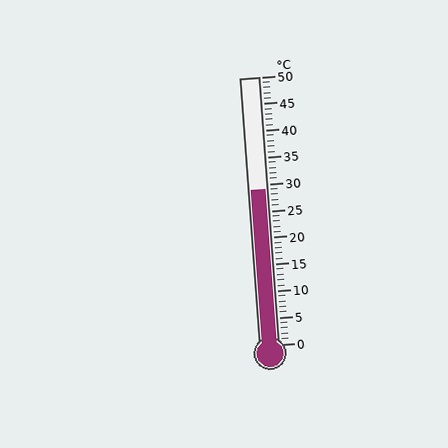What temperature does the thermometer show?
The thermometer shows approximately 29°C.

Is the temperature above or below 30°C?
The temperature is below 30°C.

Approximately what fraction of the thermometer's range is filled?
The thermometer is filled to approximately 60% of its range.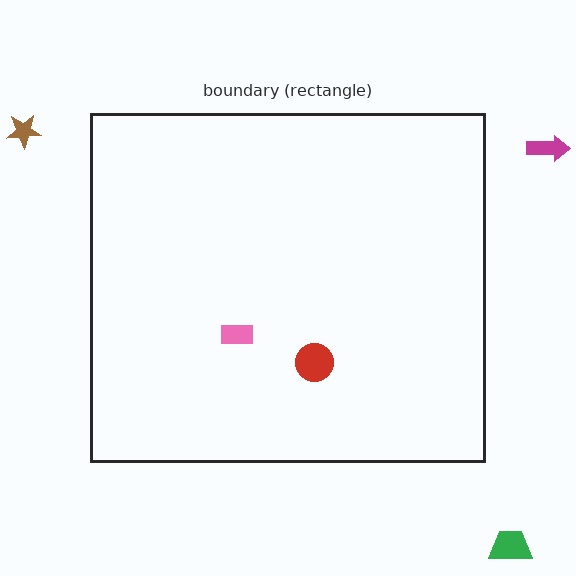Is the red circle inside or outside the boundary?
Inside.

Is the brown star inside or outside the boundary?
Outside.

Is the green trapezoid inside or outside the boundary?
Outside.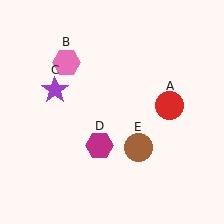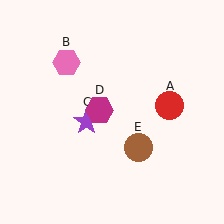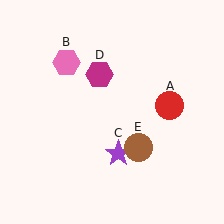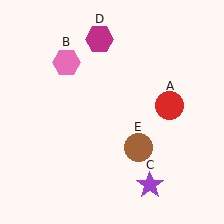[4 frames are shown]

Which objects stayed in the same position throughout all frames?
Red circle (object A) and pink hexagon (object B) and brown circle (object E) remained stationary.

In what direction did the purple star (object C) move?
The purple star (object C) moved down and to the right.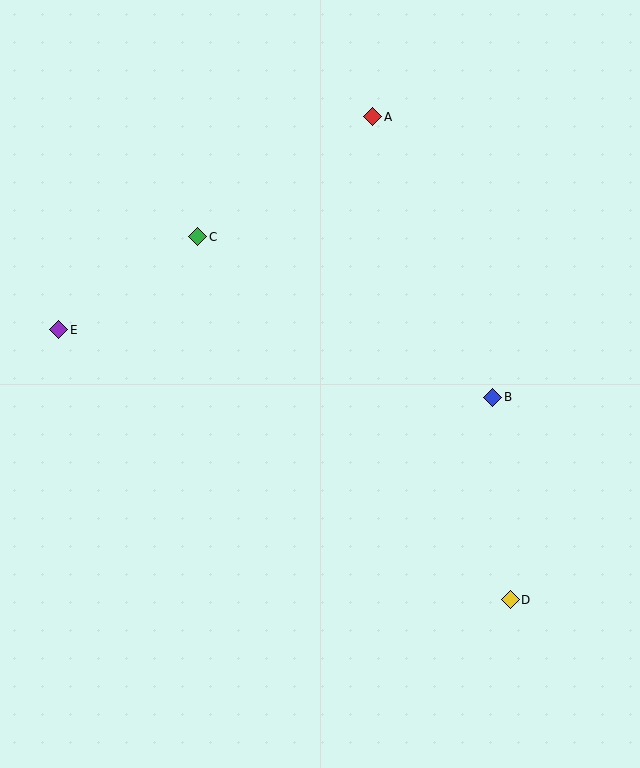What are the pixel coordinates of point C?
Point C is at (198, 237).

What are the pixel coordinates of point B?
Point B is at (493, 397).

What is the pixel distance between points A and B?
The distance between A and B is 305 pixels.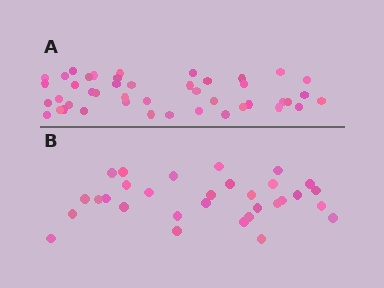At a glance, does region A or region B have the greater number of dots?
Region A (the top region) has more dots.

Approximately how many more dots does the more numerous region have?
Region A has approximately 15 more dots than region B.